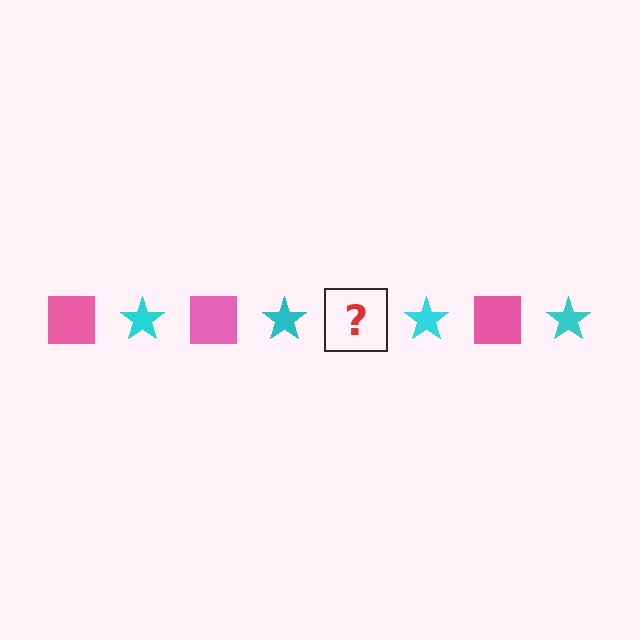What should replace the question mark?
The question mark should be replaced with a pink square.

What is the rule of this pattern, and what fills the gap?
The rule is that the pattern alternates between pink square and cyan star. The gap should be filled with a pink square.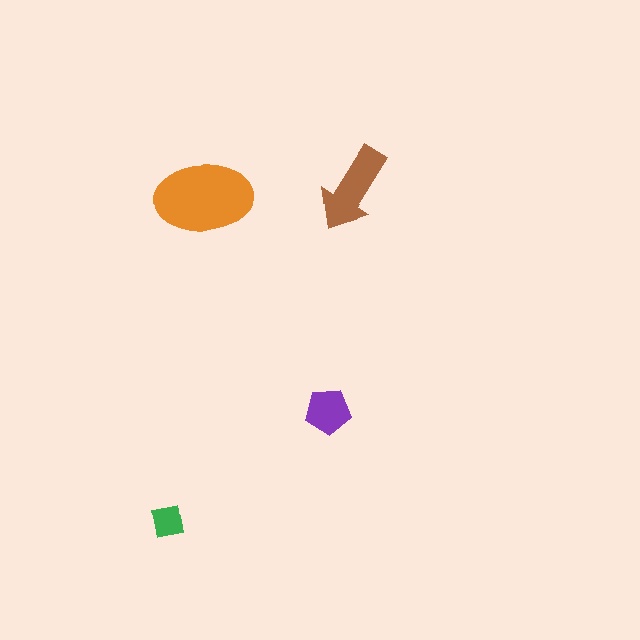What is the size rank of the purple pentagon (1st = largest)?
3rd.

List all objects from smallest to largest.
The green square, the purple pentagon, the brown arrow, the orange ellipse.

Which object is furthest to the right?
The brown arrow is rightmost.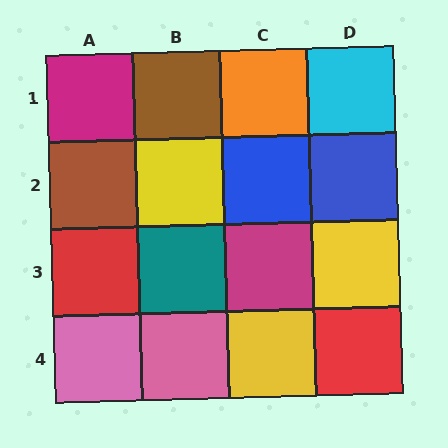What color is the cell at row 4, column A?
Pink.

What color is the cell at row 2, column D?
Blue.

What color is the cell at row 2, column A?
Brown.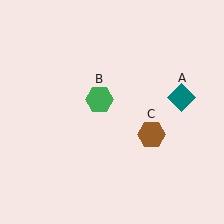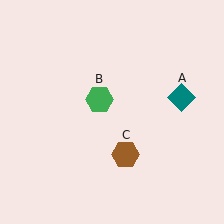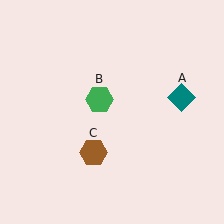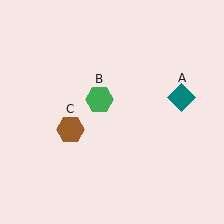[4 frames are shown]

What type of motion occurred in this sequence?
The brown hexagon (object C) rotated clockwise around the center of the scene.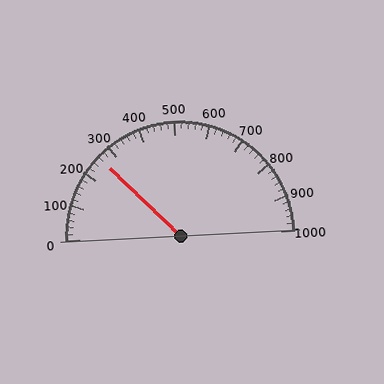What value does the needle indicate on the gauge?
The needle indicates approximately 260.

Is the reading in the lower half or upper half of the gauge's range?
The reading is in the lower half of the range (0 to 1000).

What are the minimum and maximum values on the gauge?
The gauge ranges from 0 to 1000.